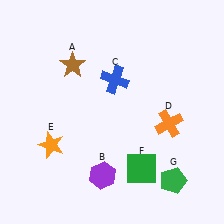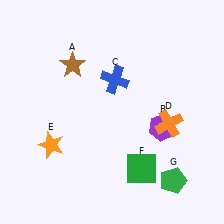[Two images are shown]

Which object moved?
The purple hexagon (B) moved right.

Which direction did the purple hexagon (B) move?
The purple hexagon (B) moved right.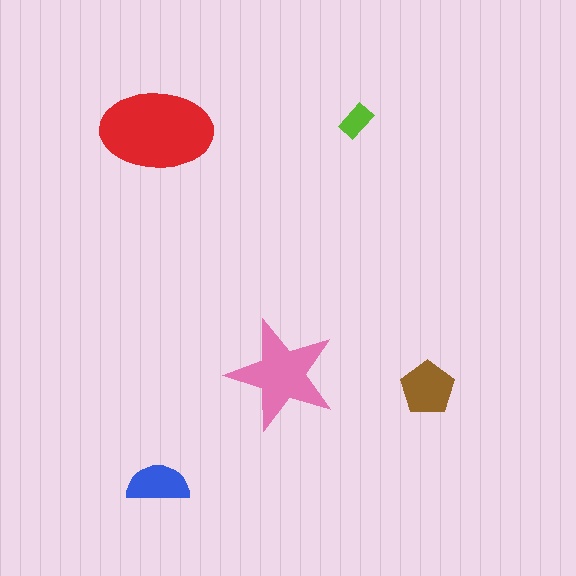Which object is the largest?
The red ellipse.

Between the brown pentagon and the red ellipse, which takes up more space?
The red ellipse.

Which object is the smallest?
The lime rectangle.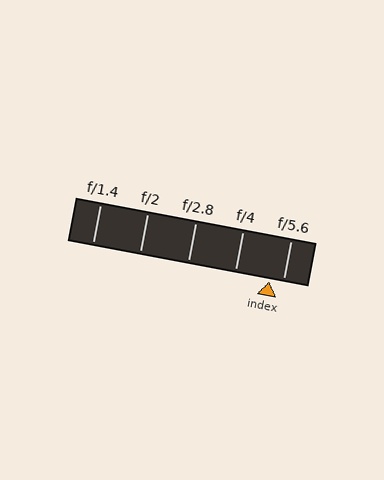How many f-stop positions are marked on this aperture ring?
There are 5 f-stop positions marked.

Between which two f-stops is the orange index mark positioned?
The index mark is between f/4 and f/5.6.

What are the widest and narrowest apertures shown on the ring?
The widest aperture shown is f/1.4 and the narrowest is f/5.6.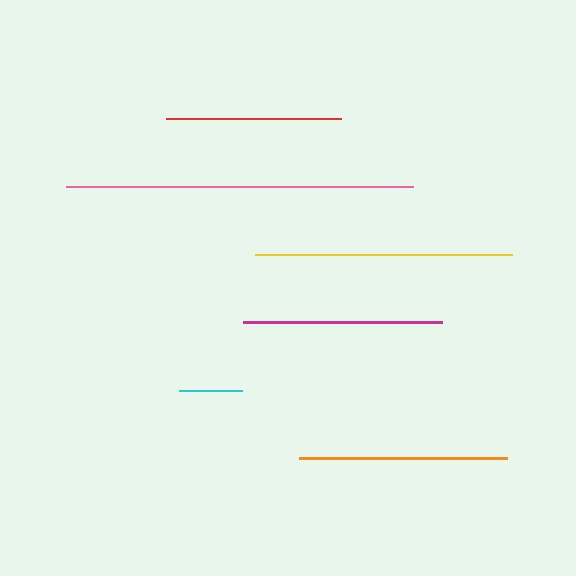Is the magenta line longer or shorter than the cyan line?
The magenta line is longer than the cyan line.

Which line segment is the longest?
The pink line is the longest at approximately 348 pixels.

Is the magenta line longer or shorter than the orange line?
The orange line is longer than the magenta line.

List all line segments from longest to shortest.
From longest to shortest: pink, yellow, orange, magenta, red, cyan.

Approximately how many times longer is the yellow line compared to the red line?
The yellow line is approximately 1.5 times the length of the red line.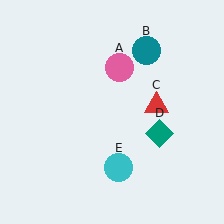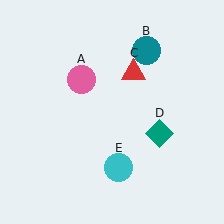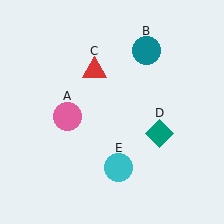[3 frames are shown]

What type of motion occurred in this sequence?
The pink circle (object A), red triangle (object C) rotated counterclockwise around the center of the scene.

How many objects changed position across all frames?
2 objects changed position: pink circle (object A), red triangle (object C).